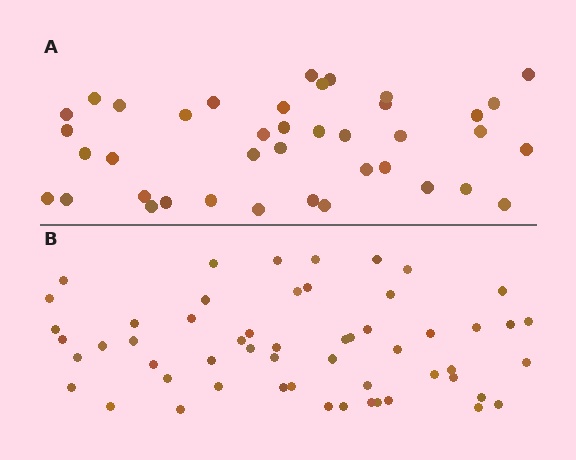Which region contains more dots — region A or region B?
Region B (the bottom region) has more dots.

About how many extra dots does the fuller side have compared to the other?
Region B has approximately 15 more dots than region A.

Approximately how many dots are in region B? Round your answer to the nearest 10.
About 60 dots. (The exact count is 55, which rounds to 60.)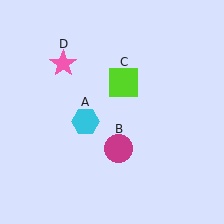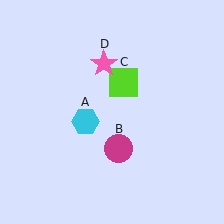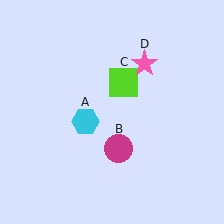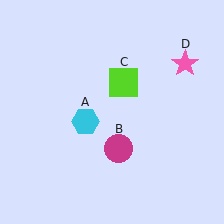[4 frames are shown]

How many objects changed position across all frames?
1 object changed position: pink star (object D).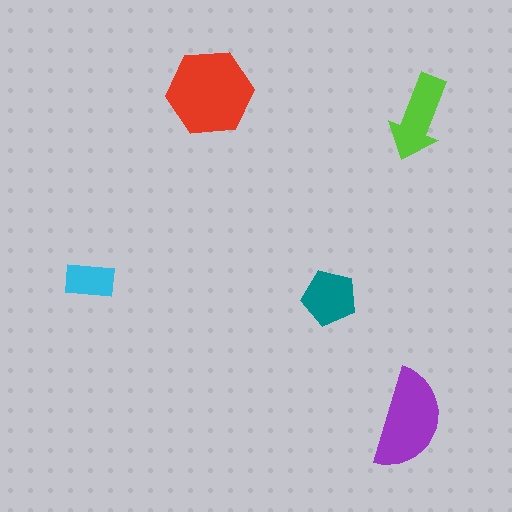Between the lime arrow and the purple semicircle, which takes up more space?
The purple semicircle.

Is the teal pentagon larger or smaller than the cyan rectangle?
Larger.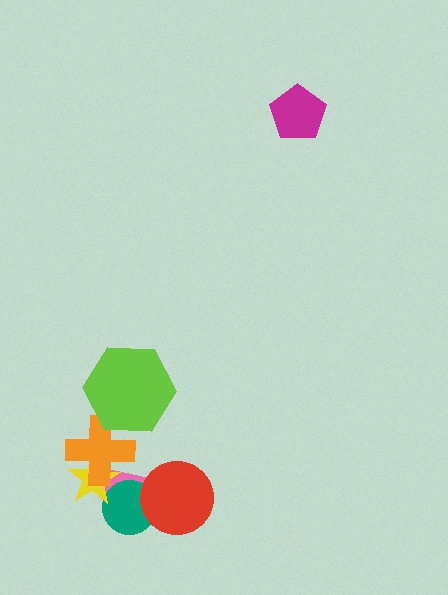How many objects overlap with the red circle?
2 objects overlap with the red circle.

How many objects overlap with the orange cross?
3 objects overlap with the orange cross.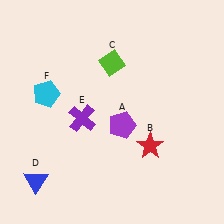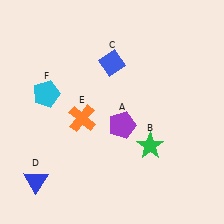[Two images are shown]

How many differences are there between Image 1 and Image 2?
There are 3 differences between the two images.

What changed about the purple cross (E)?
In Image 1, E is purple. In Image 2, it changed to orange.